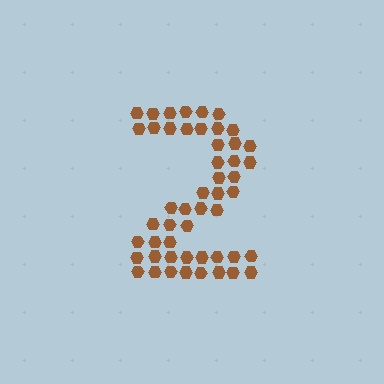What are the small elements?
The small elements are hexagons.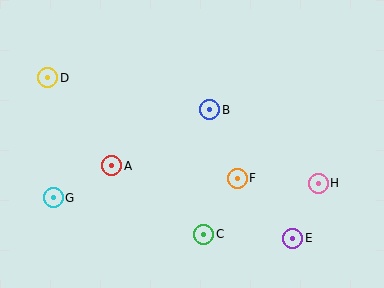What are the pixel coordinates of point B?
Point B is at (210, 110).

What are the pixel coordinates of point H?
Point H is at (318, 183).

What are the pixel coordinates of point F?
Point F is at (237, 178).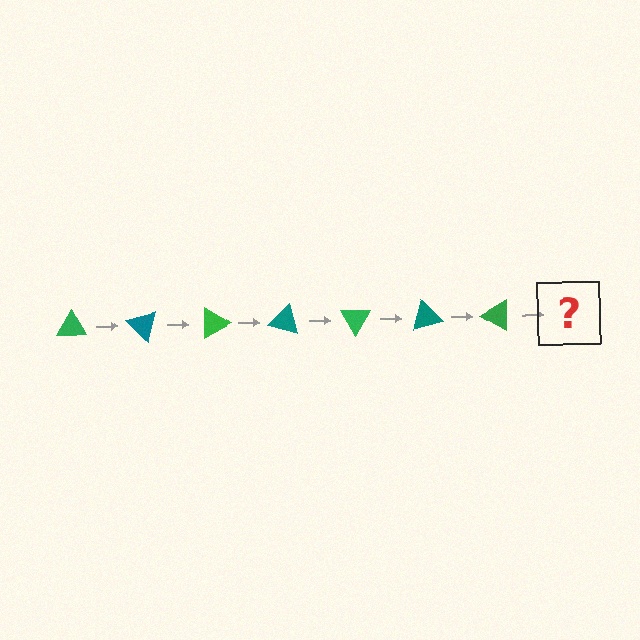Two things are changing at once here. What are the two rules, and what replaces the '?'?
The two rules are that it rotates 45 degrees each step and the color cycles through green and teal. The '?' should be a teal triangle, rotated 315 degrees from the start.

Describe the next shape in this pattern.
It should be a teal triangle, rotated 315 degrees from the start.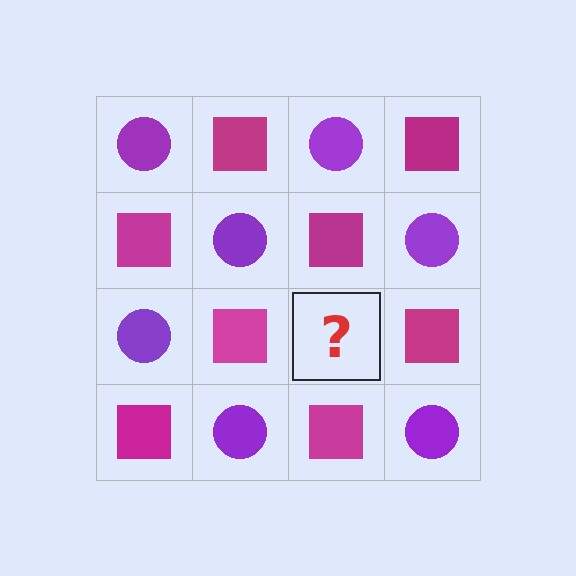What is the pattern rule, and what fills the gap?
The rule is that it alternates purple circle and magenta square in a checkerboard pattern. The gap should be filled with a purple circle.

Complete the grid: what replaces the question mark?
The question mark should be replaced with a purple circle.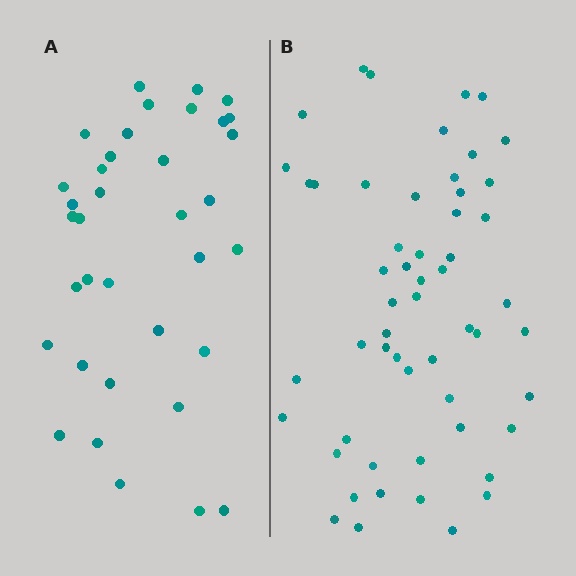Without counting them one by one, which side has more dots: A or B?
Region B (the right region) has more dots.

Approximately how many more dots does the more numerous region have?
Region B has approximately 20 more dots than region A.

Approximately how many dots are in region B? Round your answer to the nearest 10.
About 60 dots. (The exact count is 55, which rounds to 60.)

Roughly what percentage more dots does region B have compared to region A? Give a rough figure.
About 55% more.